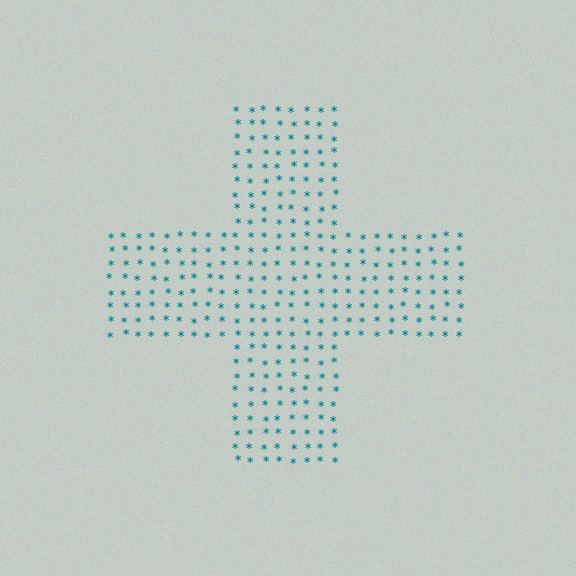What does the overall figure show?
The overall figure shows a cross.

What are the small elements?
The small elements are asterisks.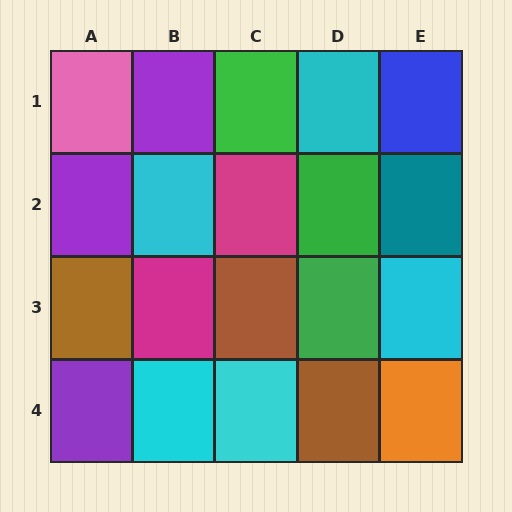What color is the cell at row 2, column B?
Cyan.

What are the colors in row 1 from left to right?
Pink, purple, green, cyan, blue.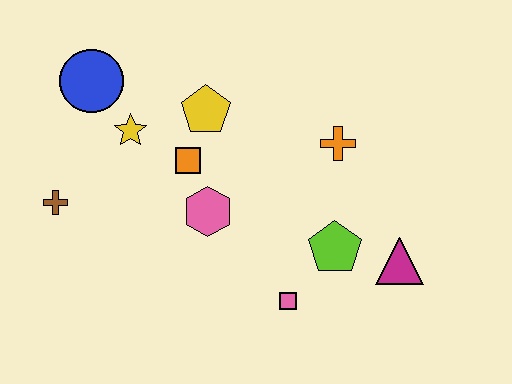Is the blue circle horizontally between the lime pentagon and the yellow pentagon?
No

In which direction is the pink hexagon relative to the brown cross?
The pink hexagon is to the right of the brown cross.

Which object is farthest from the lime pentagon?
The blue circle is farthest from the lime pentagon.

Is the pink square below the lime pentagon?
Yes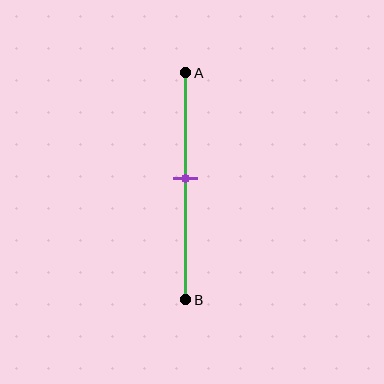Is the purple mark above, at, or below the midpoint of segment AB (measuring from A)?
The purple mark is above the midpoint of segment AB.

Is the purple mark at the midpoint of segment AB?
No, the mark is at about 45% from A, not at the 50% midpoint.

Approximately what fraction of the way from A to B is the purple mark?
The purple mark is approximately 45% of the way from A to B.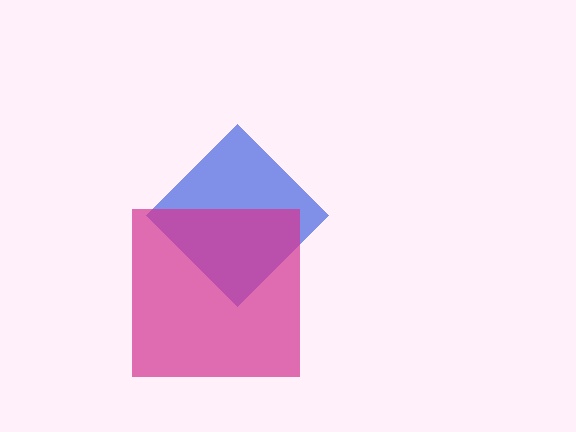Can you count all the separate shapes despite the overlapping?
Yes, there are 2 separate shapes.